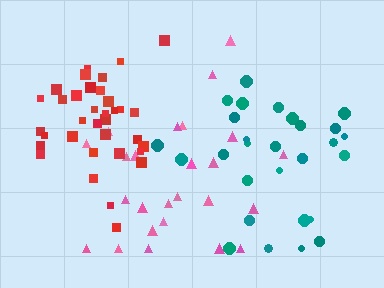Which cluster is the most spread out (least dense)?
Pink.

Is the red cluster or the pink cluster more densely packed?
Red.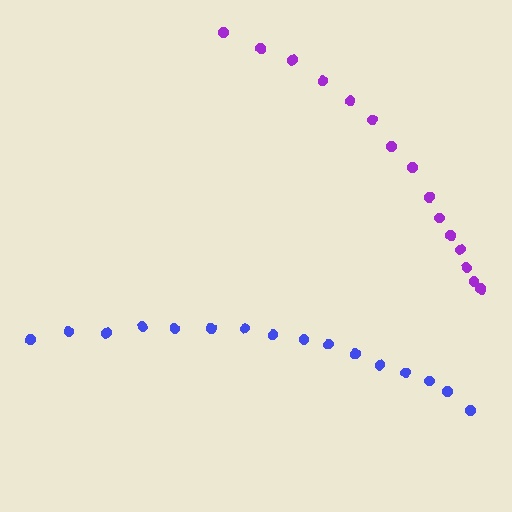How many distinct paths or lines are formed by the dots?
There are 2 distinct paths.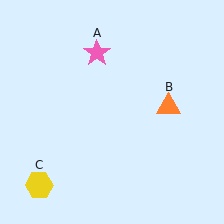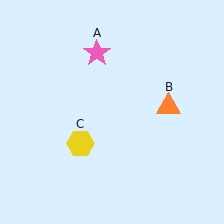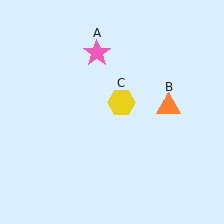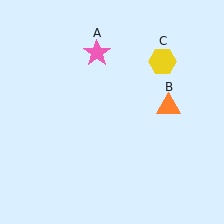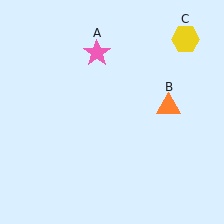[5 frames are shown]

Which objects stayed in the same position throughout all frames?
Pink star (object A) and orange triangle (object B) remained stationary.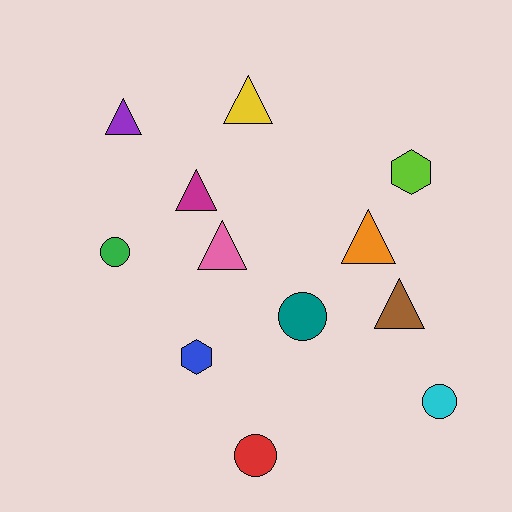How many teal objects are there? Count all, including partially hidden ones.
There is 1 teal object.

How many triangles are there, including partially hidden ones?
There are 6 triangles.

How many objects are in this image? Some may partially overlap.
There are 12 objects.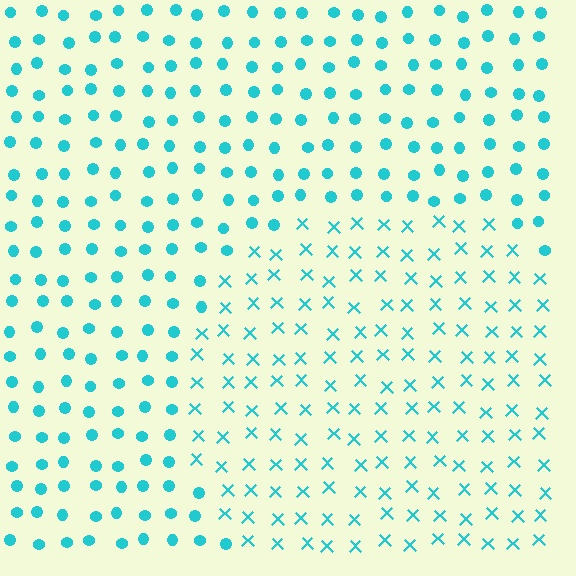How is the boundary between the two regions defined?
The boundary is defined by a change in element shape: X marks inside vs. circles outside. All elements share the same color and spacing.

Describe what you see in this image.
The image is filled with small cyan elements arranged in a uniform grid. A circle-shaped region contains X marks, while the surrounding area contains circles. The boundary is defined purely by the change in element shape.